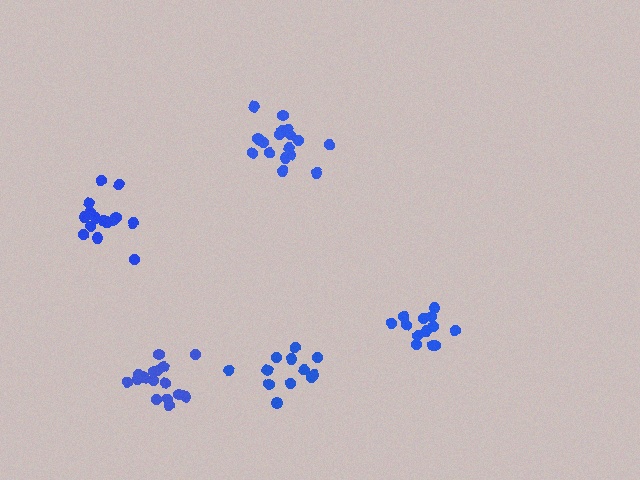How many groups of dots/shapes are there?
There are 5 groups.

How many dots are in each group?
Group 1: 15 dots, Group 2: 16 dots, Group 3: 18 dots, Group 4: 13 dots, Group 5: 13 dots (75 total).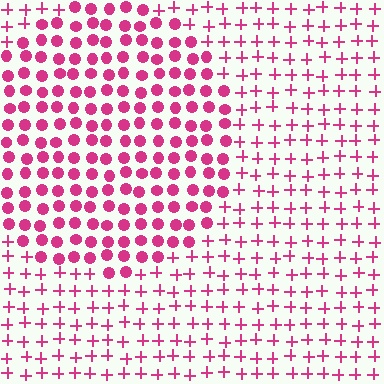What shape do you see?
I see a circle.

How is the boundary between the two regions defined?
The boundary is defined by a change in element shape: circles inside vs. plus signs outside. All elements share the same color and spacing.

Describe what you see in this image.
The image is filled with small magenta elements arranged in a uniform grid. A circle-shaped region contains circles, while the surrounding area contains plus signs. The boundary is defined purely by the change in element shape.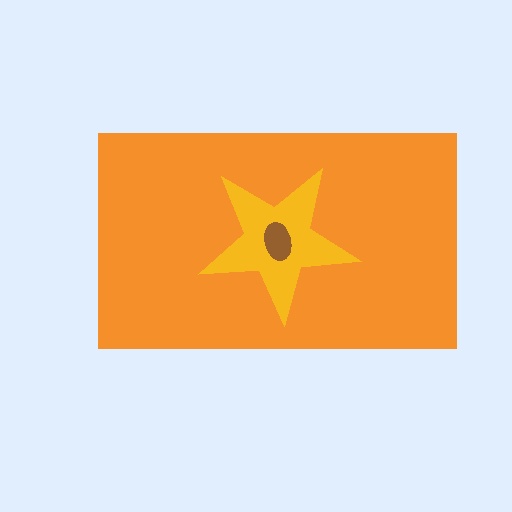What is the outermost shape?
The orange rectangle.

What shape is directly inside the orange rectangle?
The yellow star.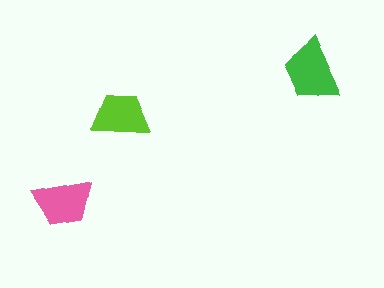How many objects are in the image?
There are 3 objects in the image.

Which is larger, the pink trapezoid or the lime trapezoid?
The pink one.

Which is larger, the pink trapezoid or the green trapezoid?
The green one.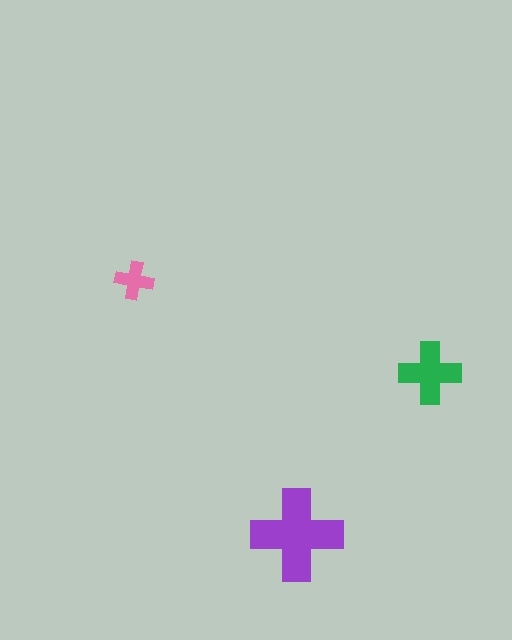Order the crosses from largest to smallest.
the purple one, the green one, the pink one.